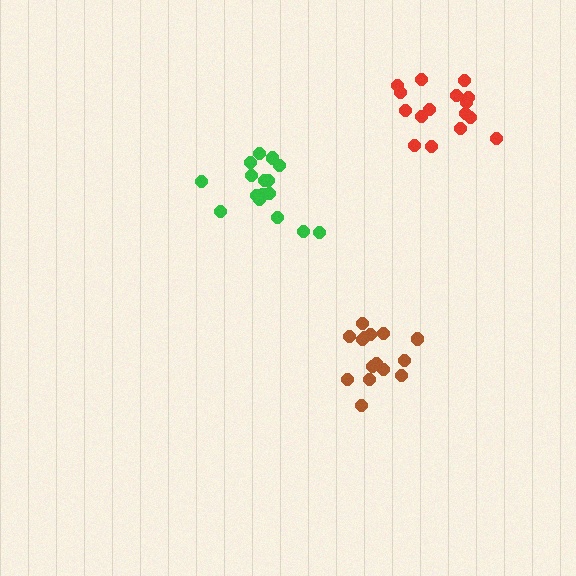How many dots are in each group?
Group 1: 16 dots, Group 2: 15 dots, Group 3: 16 dots (47 total).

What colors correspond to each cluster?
The clusters are colored: green, brown, red.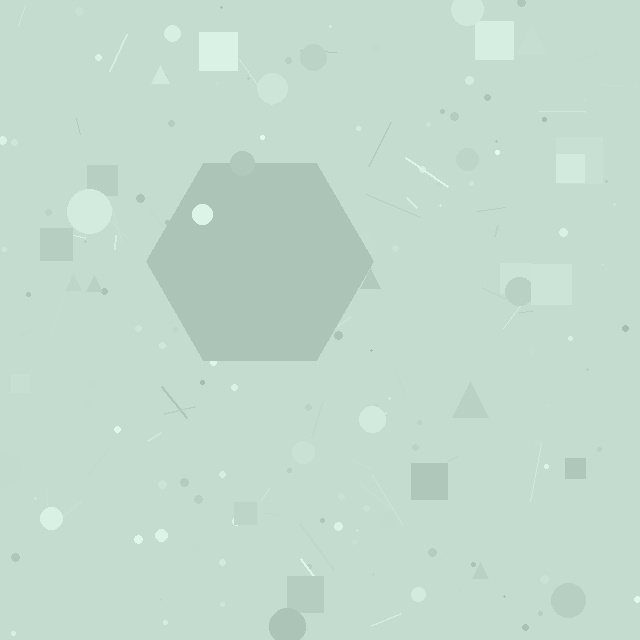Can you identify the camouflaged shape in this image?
The camouflaged shape is a hexagon.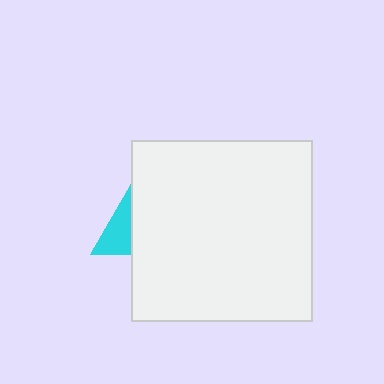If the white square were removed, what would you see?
You would see the complete cyan triangle.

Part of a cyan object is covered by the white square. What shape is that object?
It is a triangle.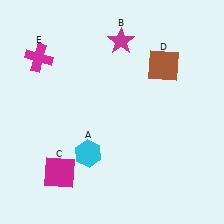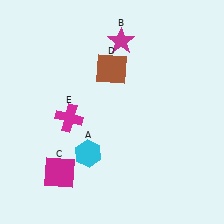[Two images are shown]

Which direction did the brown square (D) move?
The brown square (D) moved left.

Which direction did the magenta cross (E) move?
The magenta cross (E) moved down.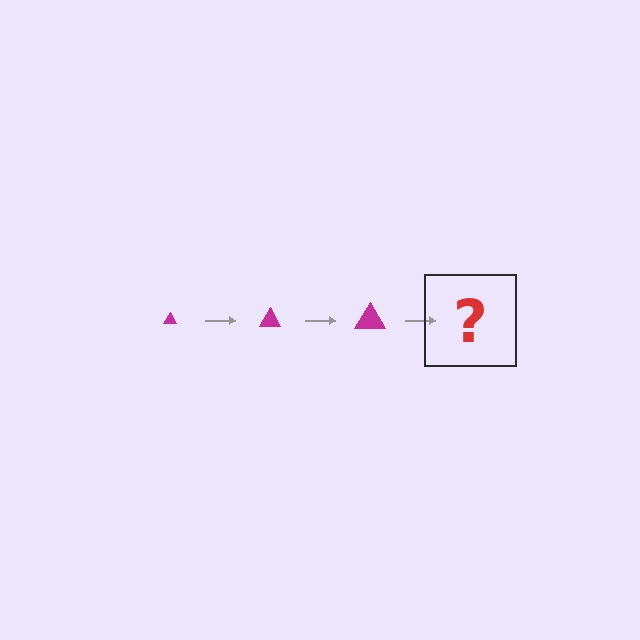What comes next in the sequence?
The next element should be a magenta triangle, larger than the previous one.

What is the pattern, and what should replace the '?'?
The pattern is that the triangle gets progressively larger each step. The '?' should be a magenta triangle, larger than the previous one.